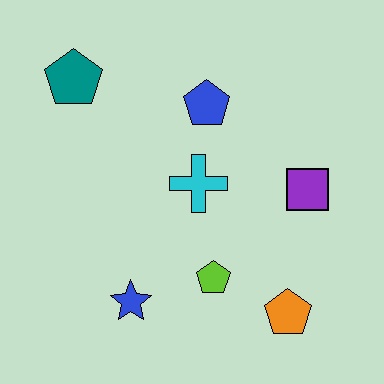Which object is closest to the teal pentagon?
The blue pentagon is closest to the teal pentagon.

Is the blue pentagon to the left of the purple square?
Yes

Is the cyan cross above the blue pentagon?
No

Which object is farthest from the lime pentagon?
The teal pentagon is farthest from the lime pentagon.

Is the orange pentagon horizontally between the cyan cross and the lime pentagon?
No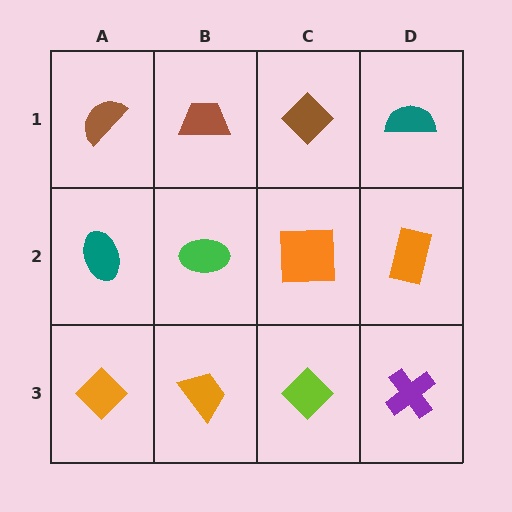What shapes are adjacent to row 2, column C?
A brown diamond (row 1, column C), a lime diamond (row 3, column C), a green ellipse (row 2, column B), an orange rectangle (row 2, column D).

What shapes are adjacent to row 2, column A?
A brown semicircle (row 1, column A), an orange diamond (row 3, column A), a green ellipse (row 2, column B).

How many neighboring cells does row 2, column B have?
4.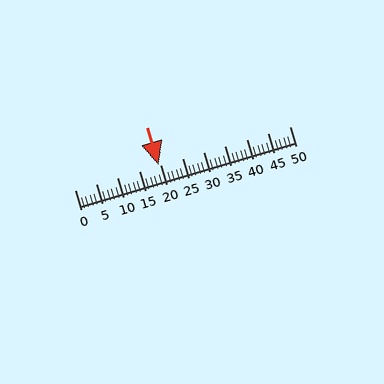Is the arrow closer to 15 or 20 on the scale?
The arrow is closer to 20.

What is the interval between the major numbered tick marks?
The major tick marks are spaced 5 units apart.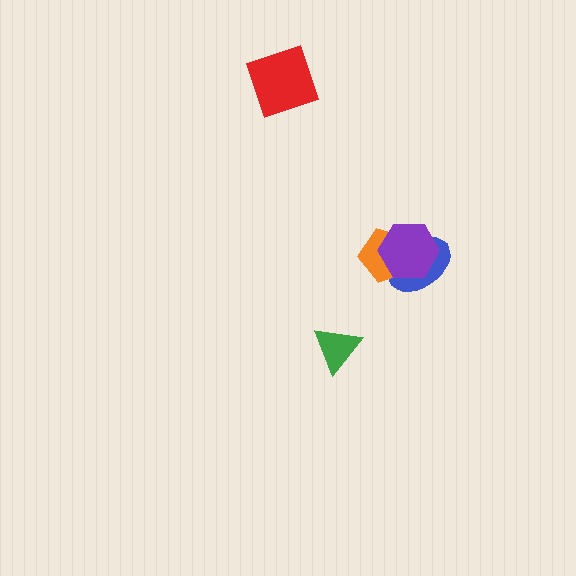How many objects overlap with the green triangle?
0 objects overlap with the green triangle.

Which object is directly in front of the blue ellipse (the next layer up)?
The orange pentagon is directly in front of the blue ellipse.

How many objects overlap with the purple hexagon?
2 objects overlap with the purple hexagon.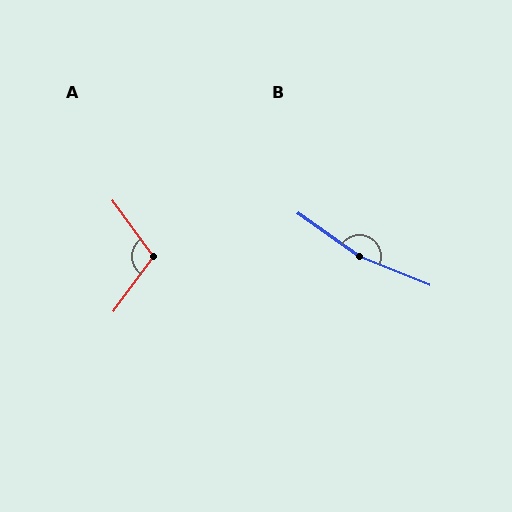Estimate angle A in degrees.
Approximately 107 degrees.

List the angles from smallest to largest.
A (107°), B (167°).